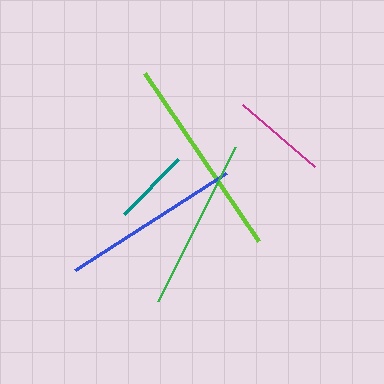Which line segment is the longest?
The lime line is the longest at approximately 203 pixels.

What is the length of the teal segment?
The teal segment is approximately 78 pixels long.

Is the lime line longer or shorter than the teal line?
The lime line is longer than the teal line.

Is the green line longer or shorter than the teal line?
The green line is longer than the teal line.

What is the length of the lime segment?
The lime segment is approximately 203 pixels long.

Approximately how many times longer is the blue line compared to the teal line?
The blue line is approximately 2.3 times the length of the teal line.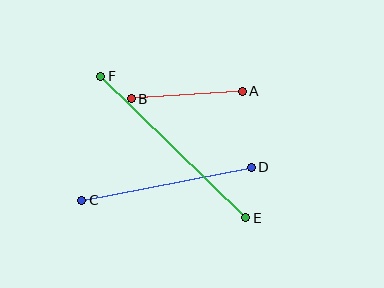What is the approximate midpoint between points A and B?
The midpoint is at approximately (187, 95) pixels.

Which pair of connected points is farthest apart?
Points E and F are farthest apart.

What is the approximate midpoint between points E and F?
The midpoint is at approximately (173, 147) pixels.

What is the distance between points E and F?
The distance is approximately 203 pixels.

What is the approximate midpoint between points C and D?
The midpoint is at approximately (166, 184) pixels.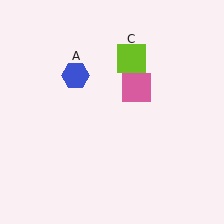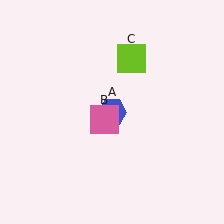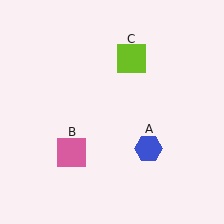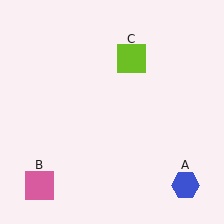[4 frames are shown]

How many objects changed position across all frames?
2 objects changed position: blue hexagon (object A), pink square (object B).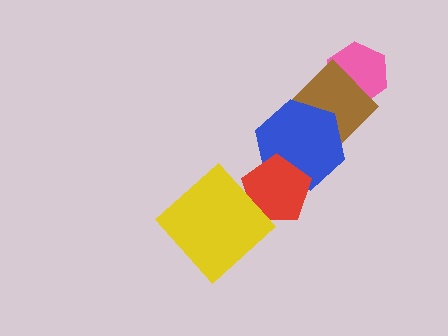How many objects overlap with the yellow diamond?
1 object overlaps with the yellow diamond.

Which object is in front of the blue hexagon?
The red pentagon is in front of the blue hexagon.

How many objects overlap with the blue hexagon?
2 objects overlap with the blue hexagon.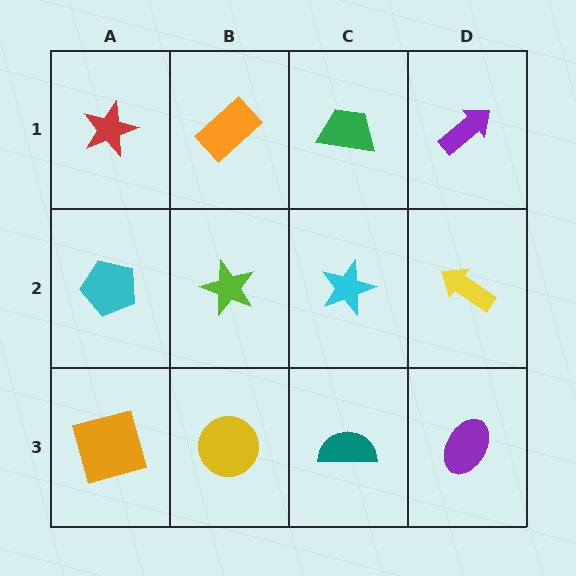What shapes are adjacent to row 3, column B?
A lime star (row 2, column B), an orange square (row 3, column A), a teal semicircle (row 3, column C).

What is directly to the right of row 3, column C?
A purple ellipse.